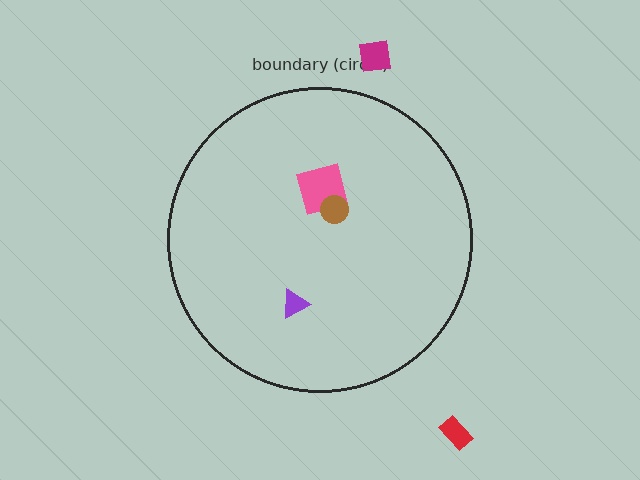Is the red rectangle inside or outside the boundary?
Outside.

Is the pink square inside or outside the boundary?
Inside.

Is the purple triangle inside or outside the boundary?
Inside.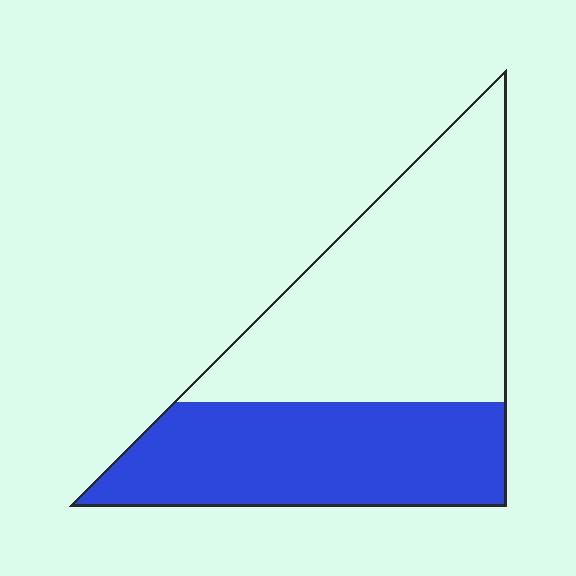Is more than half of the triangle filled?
No.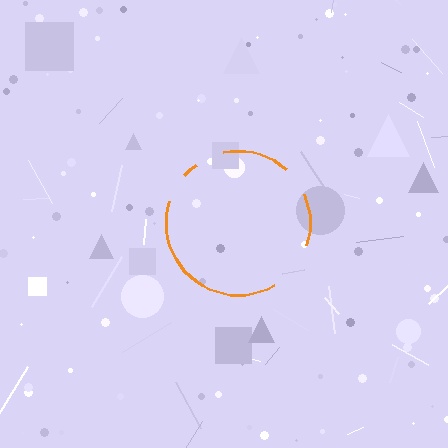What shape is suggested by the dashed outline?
The dashed outline suggests a circle.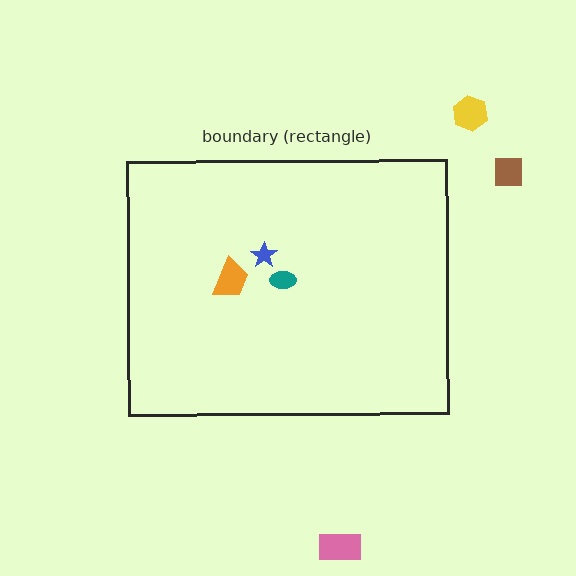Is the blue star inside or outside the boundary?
Inside.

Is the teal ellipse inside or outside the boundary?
Inside.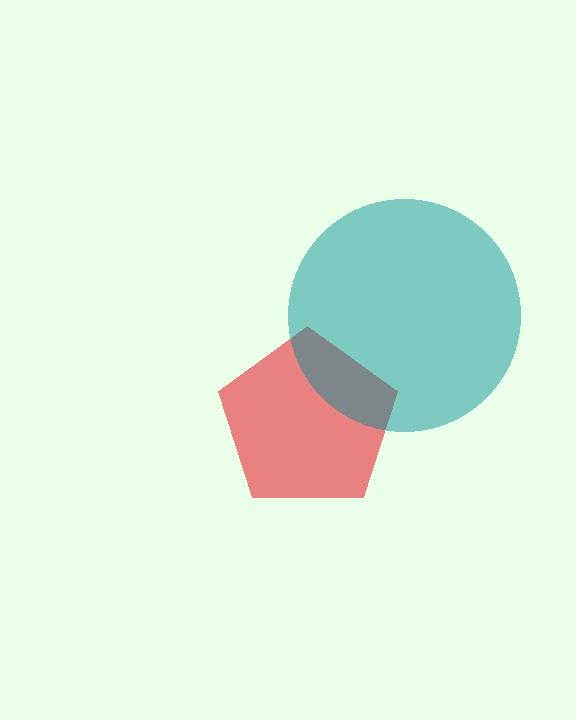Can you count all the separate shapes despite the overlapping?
Yes, there are 2 separate shapes.